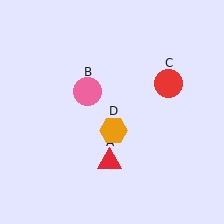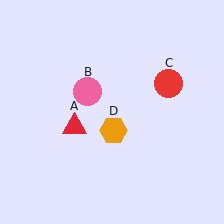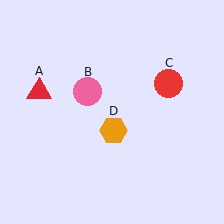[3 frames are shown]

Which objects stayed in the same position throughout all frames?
Pink circle (object B) and red circle (object C) and orange hexagon (object D) remained stationary.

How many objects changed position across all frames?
1 object changed position: red triangle (object A).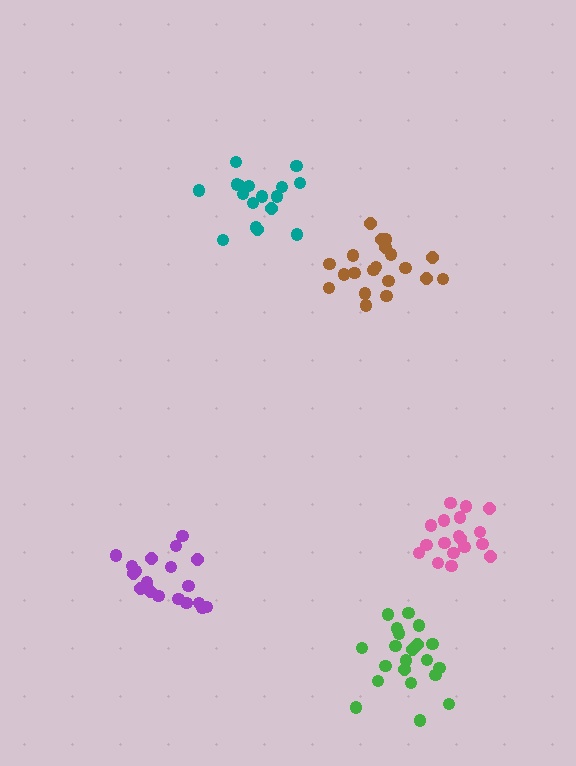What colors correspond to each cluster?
The clusters are colored: pink, teal, green, purple, brown.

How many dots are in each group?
Group 1: 18 dots, Group 2: 17 dots, Group 3: 21 dots, Group 4: 19 dots, Group 5: 20 dots (95 total).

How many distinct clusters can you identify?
There are 5 distinct clusters.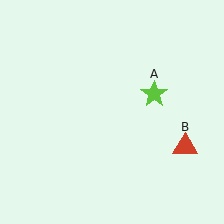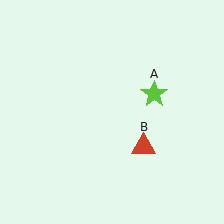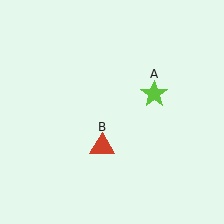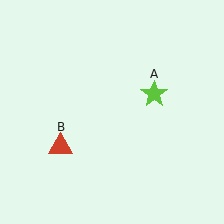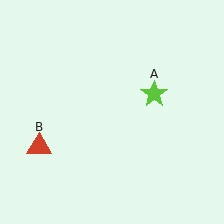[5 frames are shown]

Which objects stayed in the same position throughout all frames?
Lime star (object A) remained stationary.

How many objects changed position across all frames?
1 object changed position: red triangle (object B).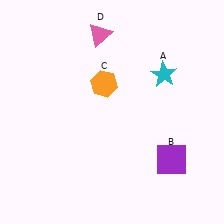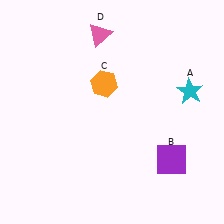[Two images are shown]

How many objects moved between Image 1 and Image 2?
1 object moved between the two images.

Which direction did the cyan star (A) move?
The cyan star (A) moved right.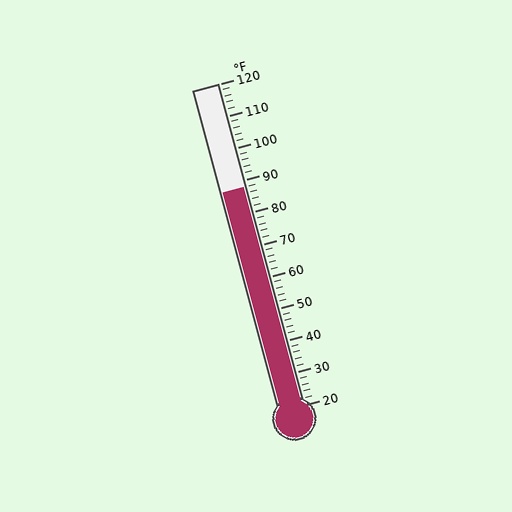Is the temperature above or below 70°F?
The temperature is above 70°F.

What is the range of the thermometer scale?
The thermometer scale ranges from 20°F to 120°F.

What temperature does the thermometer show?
The thermometer shows approximately 88°F.